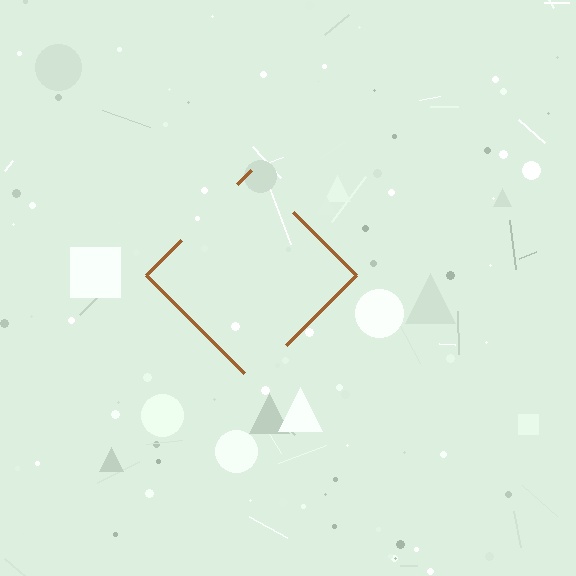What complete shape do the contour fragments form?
The contour fragments form a diamond.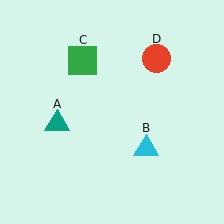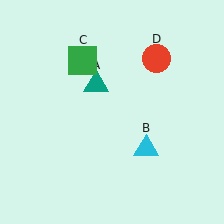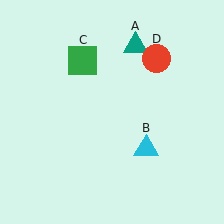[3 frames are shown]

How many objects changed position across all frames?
1 object changed position: teal triangle (object A).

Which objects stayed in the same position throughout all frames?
Cyan triangle (object B) and green square (object C) and red circle (object D) remained stationary.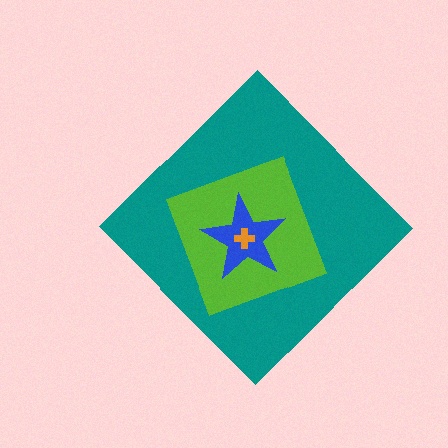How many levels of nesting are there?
4.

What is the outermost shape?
The teal diamond.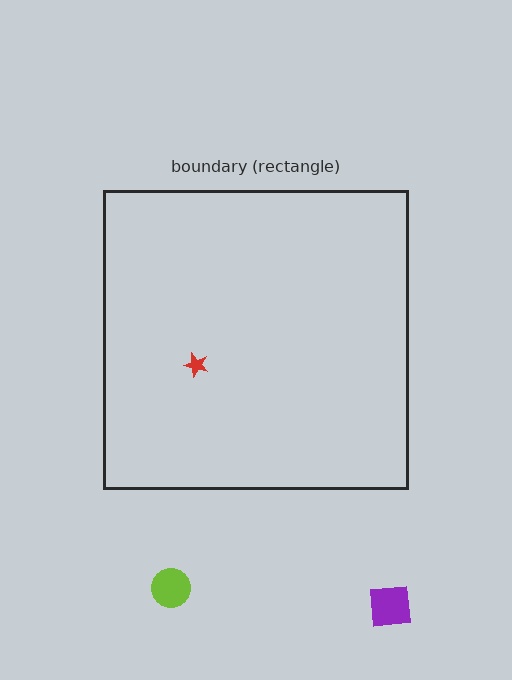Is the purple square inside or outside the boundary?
Outside.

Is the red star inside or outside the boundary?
Inside.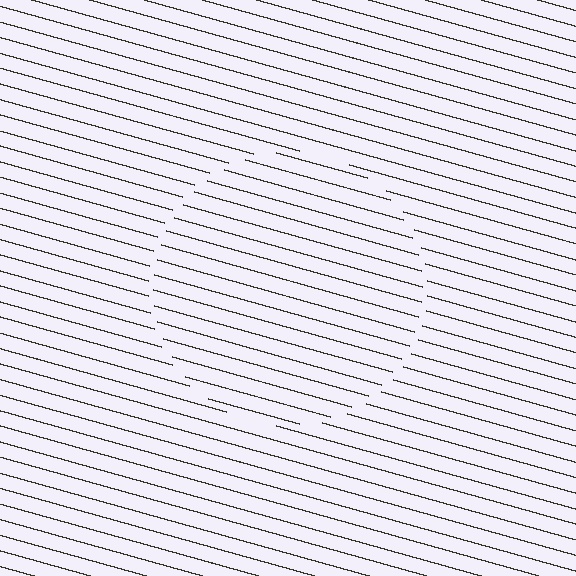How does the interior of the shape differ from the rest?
The interior of the shape contains the same grating, shifted by half a period — the contour is defined by the phase discontinuity where line-ends from the inner and outer gratings abut.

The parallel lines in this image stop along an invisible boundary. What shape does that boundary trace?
An illusory circle. The interior of the shape contains the same grating, shifted by half a period — the contour is defined by the phase discontinuity where line-ends from the inner and outer gratings abut.